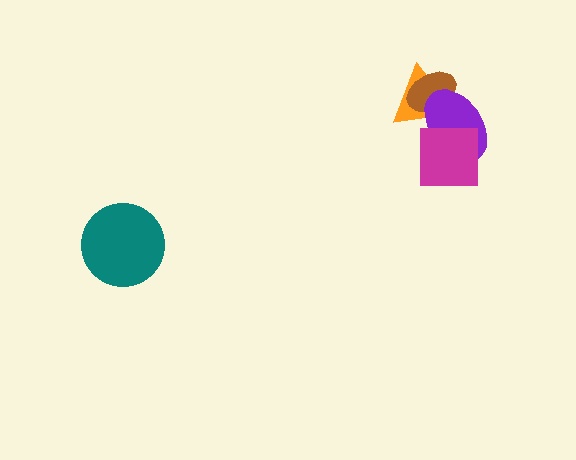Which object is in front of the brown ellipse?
The purple ellipse is in front of the brown ellipse.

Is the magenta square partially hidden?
No, no other shape covers it.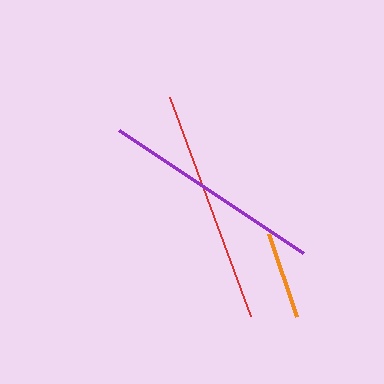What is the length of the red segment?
The red segment is approximately 233 pixels long.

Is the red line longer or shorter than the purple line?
The red line is longer than the purple line.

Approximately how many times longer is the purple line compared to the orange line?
The purple line is approximately 2.5 times the length of the orange line.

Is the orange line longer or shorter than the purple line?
The purple line is longer than the orange line.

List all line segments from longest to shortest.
From longest to shortest: red, purple, orange.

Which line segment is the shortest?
The orange line is the shortest at approximately 87 pixels.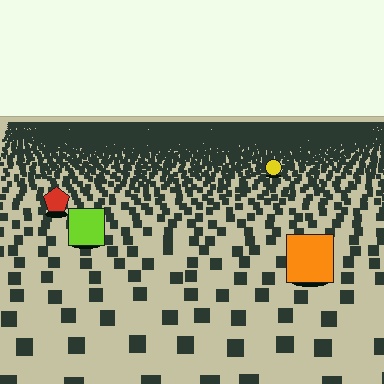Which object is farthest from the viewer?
The yellow circle is farthest from the viewer. It appears smaller and the ground texture around it is denser.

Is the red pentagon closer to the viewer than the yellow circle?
Yes. The red pentagon is closer — you can tell from the texture gradient: the ground texture is coarser near it.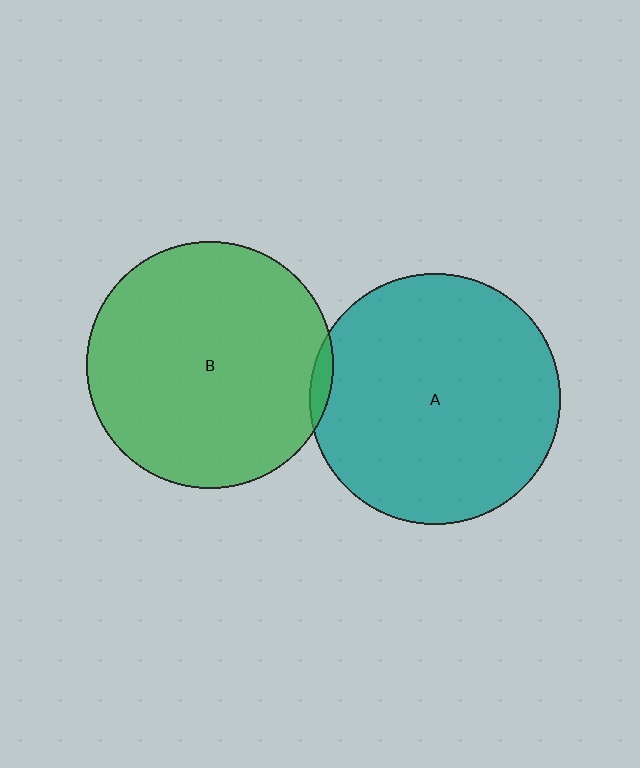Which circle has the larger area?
Circle A (teal).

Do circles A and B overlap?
Yes.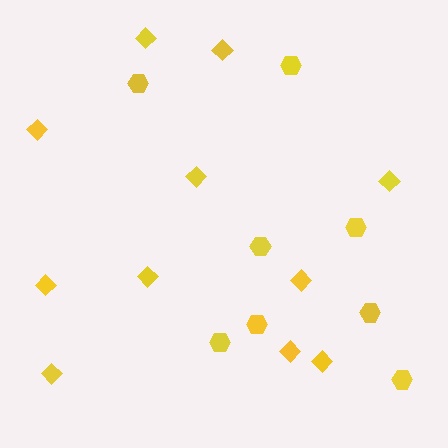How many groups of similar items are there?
There are 2 groups: one group of hexagons (8) and one group of diamonds (11).